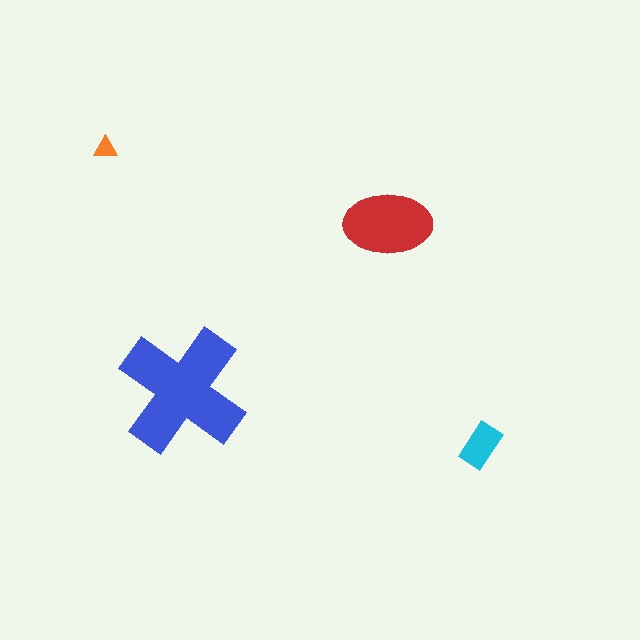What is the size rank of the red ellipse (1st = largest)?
2nd.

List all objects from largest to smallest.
The blue cross, the red ellipse, the cyan rectangle, the orange triangle.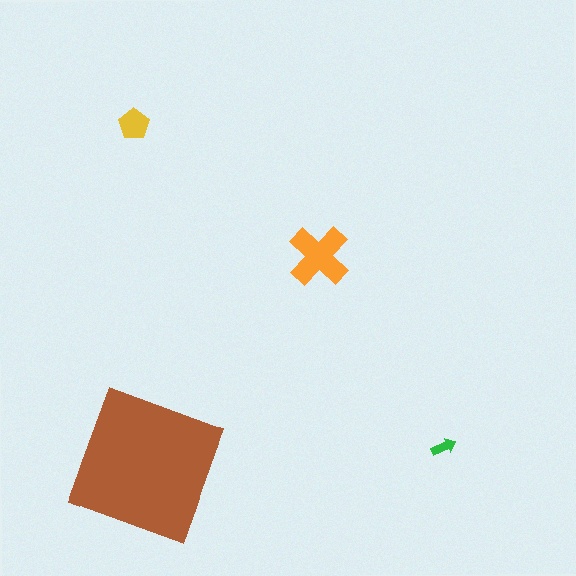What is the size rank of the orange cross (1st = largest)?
2nd.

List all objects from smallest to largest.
The green arrow, the yellow pentagon, the orange cross, the brown square.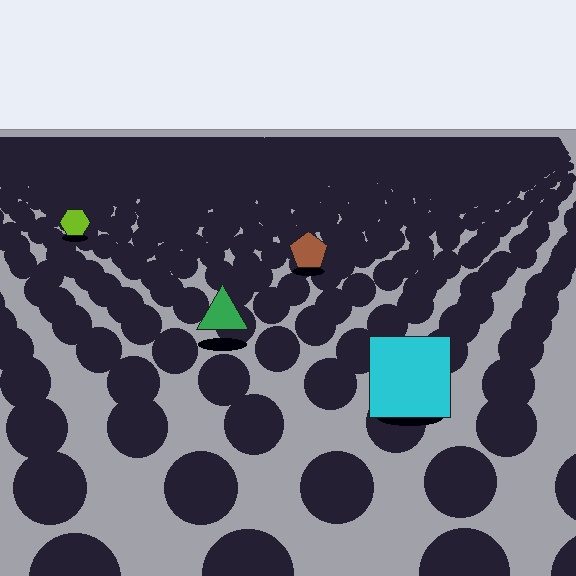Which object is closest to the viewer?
The cyan square is closest. The texture marks near it are larger and more spread out.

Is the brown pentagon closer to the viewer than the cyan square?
No. The cyan square is closer — you can tell from the texture gradient: the ground texture is coarser near it.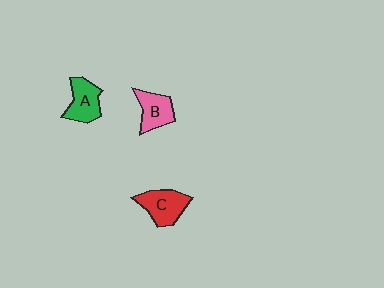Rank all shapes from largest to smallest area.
From largest to smallest: C (red), A (green), B (pink).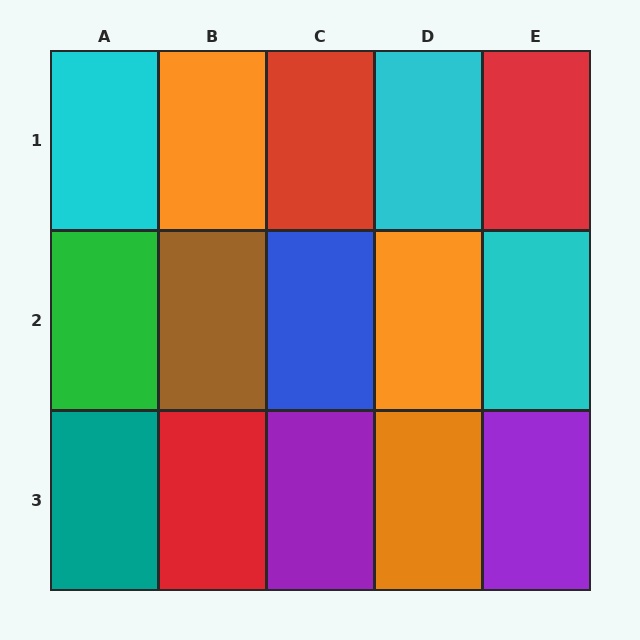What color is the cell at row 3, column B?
Red.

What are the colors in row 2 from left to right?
Green, brown, blue, orange, cyan.